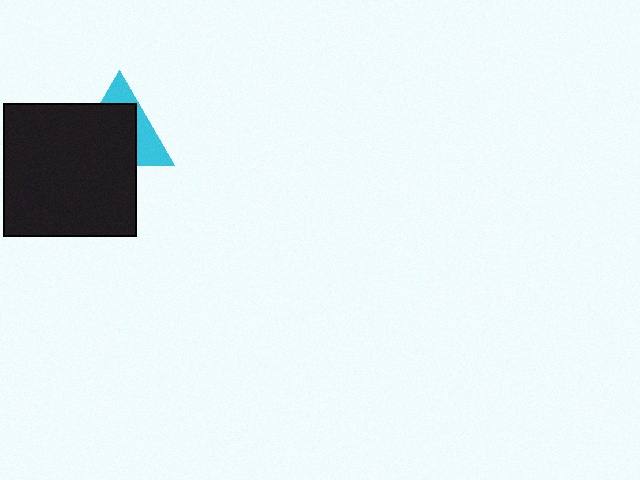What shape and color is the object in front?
The object in front is a black square.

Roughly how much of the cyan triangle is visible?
A small part of it is visible (roughly 35%).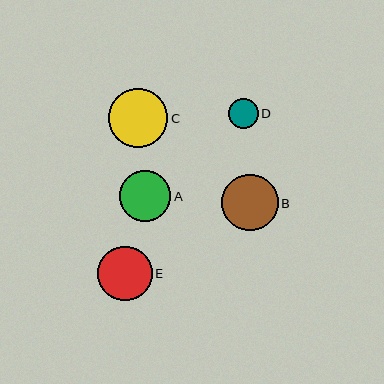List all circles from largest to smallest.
From largest to smallest: C, B, E, A, D.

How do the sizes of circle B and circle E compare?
Circle B and circle E are approximately the same size.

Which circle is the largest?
Circle C is the largest with a size of approximately 60 pixels.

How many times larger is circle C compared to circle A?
Circle C is approximately 1.2 times the size of circle A.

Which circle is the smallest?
Circle D is the smallest with a size of approximately 30 pixels.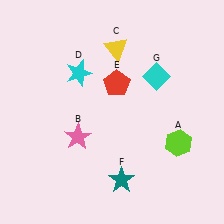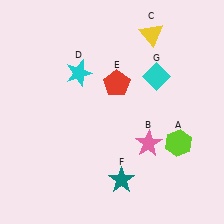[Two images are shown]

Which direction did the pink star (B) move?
The pink star (B) moved right.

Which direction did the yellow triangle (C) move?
The yellow triangle (C) moved right.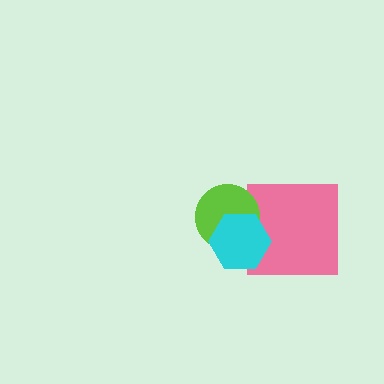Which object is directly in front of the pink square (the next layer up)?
The lime circle is directly in front of the pink square.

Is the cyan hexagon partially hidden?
No, no other shape covers it.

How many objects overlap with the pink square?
2 objects overlap with the pink square.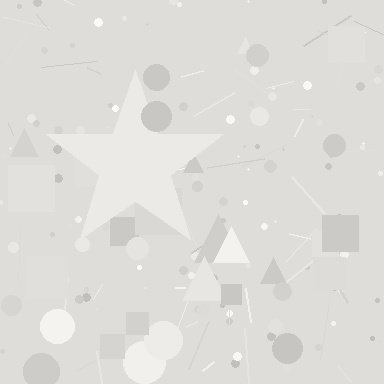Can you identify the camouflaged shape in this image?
The camouflaged shape is a star.